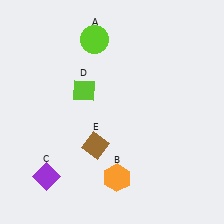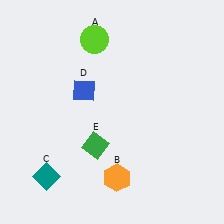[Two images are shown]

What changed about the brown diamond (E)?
In Image 1, E is brown. In Image 2, it changed to green.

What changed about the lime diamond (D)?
In Image 1, D is lime. In Image 2, it changed to blue.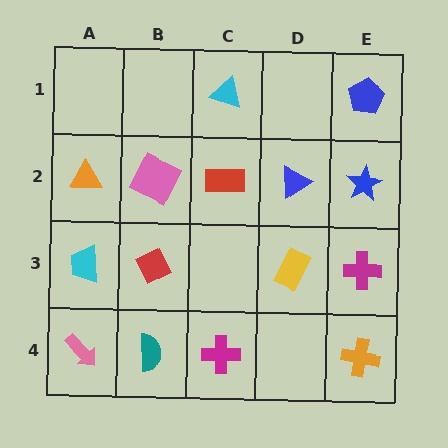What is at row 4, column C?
A magenta cross.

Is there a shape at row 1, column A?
No, that cell is empty.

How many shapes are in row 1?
2 shapes.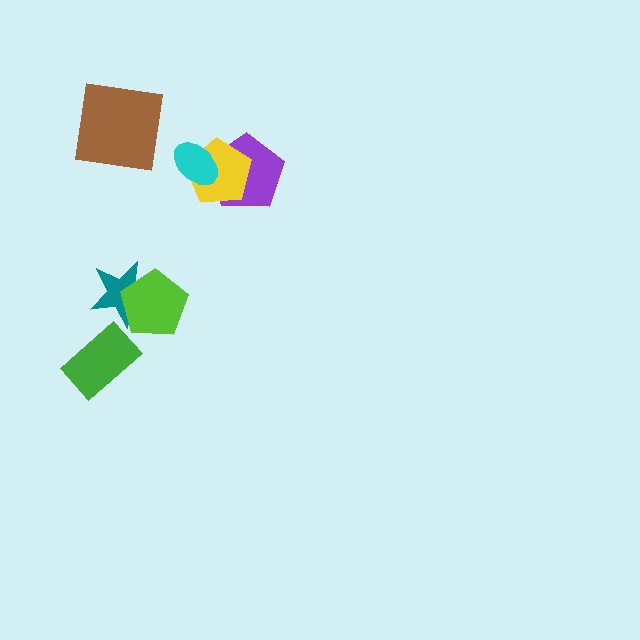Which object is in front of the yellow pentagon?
The cyan ellipse is in front of the yellow pentagon.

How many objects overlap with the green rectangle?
0 objects overlap with the green rectangle.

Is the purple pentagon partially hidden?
Yes, it is partially covered by another shape.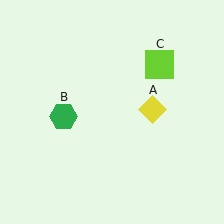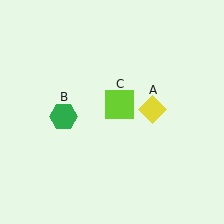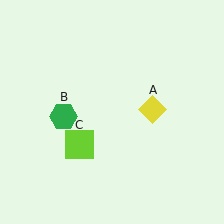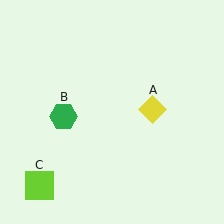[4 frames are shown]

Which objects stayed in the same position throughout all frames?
Yellow diamond (object A) and green hexagon (object B) remained stationary.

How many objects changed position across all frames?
1 object changed position: lime square (object C).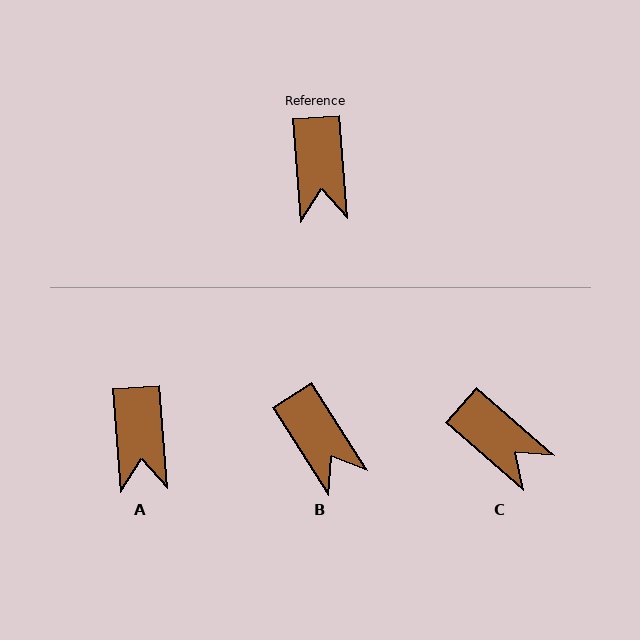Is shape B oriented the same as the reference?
No, it is off by about 28 degrees.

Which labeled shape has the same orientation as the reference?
A.